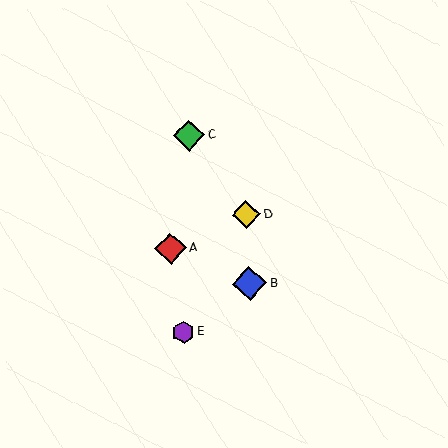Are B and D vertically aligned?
Yes, both are at x≈250.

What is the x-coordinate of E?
Object E is at x≈183.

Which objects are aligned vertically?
Objects B, D are aligned vertically.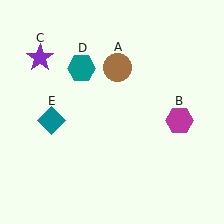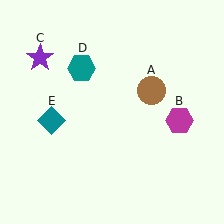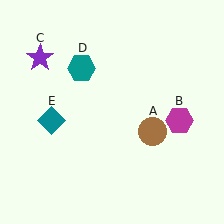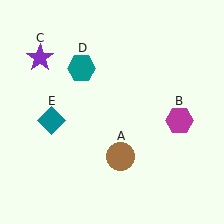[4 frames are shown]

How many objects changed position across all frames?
1 object changed position: brown circle (object A).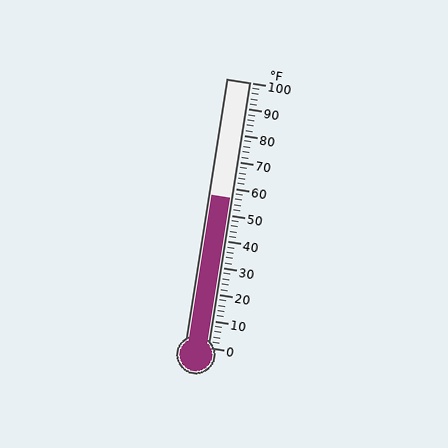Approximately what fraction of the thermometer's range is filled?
The thermometer is filled to approximately 55% of its range.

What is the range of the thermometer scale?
The thermometer scale ranges from 0°F to 100°F.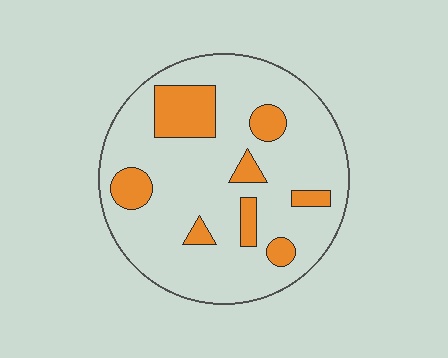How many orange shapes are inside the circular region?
8.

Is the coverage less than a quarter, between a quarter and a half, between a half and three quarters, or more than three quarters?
Less than a quarter.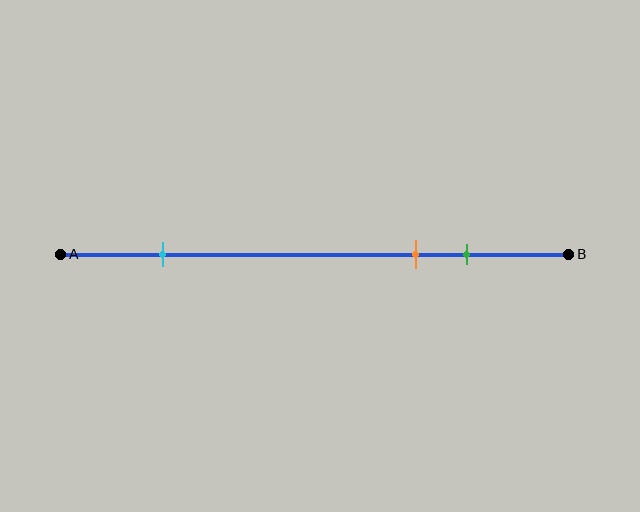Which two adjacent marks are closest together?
The orange and green marks are the closest adjacent pair.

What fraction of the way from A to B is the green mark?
The green mark is approximately 80% (0.8) of the way from A to B.